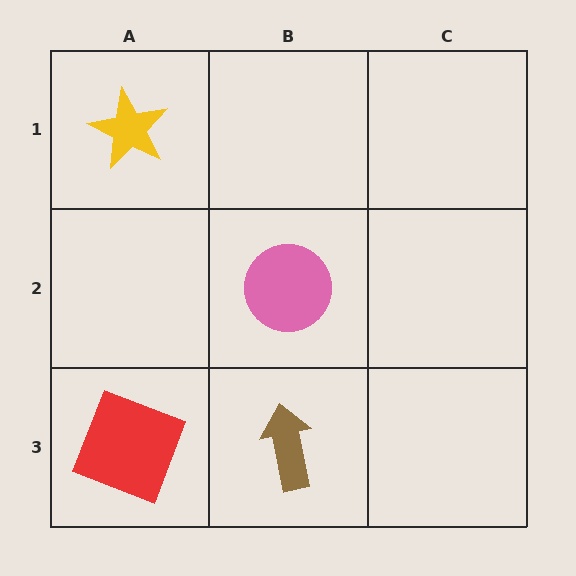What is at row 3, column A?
A red square.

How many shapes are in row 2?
1 shape.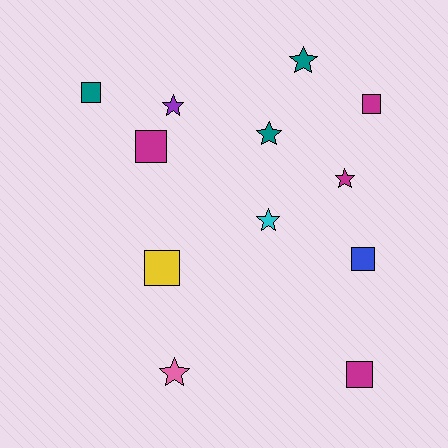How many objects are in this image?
There are 12 objects.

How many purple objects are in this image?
There is 1 purple object.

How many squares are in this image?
There are 6 squares.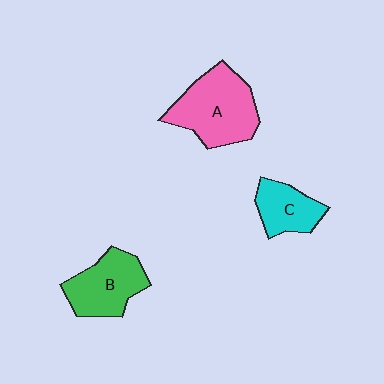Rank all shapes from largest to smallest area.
From largest to smallest: A (pink), B (green), C (cyan).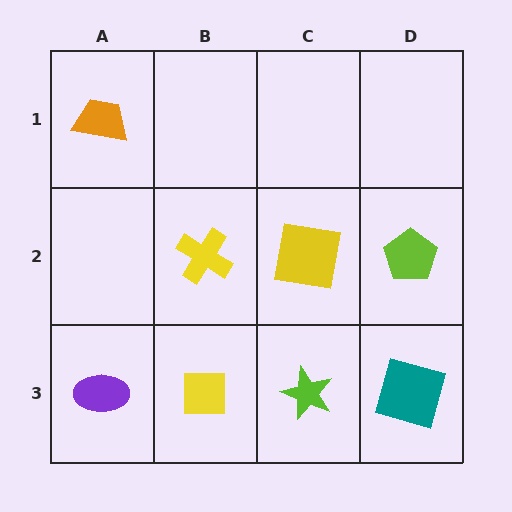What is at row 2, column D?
A lime pentagon.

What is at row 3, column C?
A lime star.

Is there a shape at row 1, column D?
No, that cell is empty.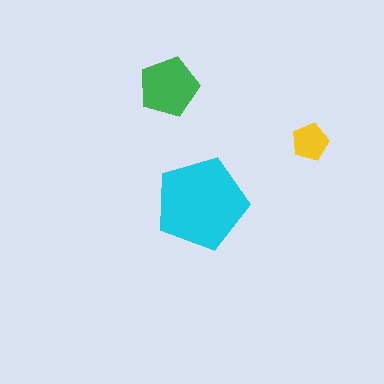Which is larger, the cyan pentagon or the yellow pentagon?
The cyan one.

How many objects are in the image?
There are 3 objects in the image.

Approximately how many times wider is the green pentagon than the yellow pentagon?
About 1.5 times wider.